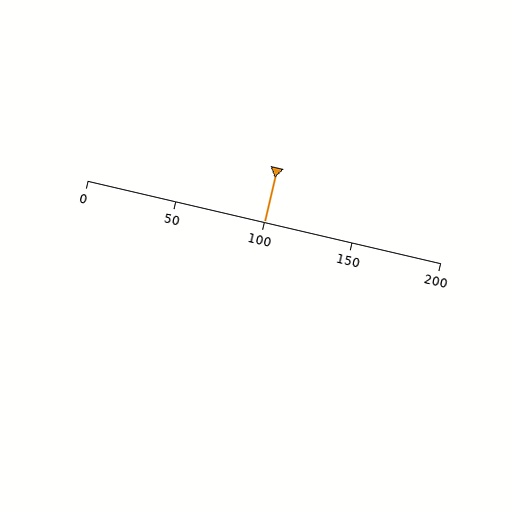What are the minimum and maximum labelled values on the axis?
The axis runs from 0 to 200.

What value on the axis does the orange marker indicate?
The marker indicates approximately 100.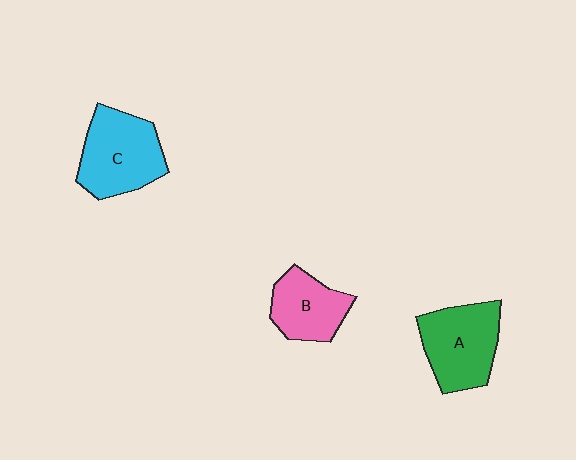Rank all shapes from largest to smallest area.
From largest to smallest: C (cyan), A (green), B (pink).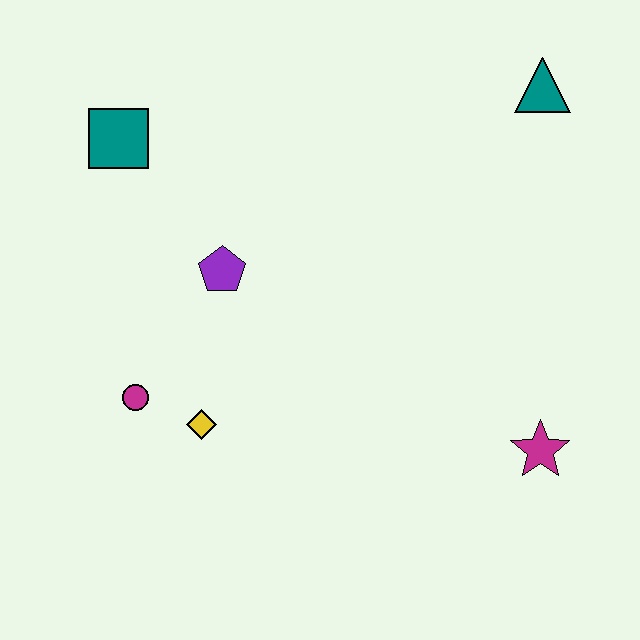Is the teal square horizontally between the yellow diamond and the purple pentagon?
No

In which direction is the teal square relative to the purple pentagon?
The teal square is above the purple pentagon.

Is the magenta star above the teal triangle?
No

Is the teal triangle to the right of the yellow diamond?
Yes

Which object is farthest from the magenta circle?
The teal triangle is farthest from the magenta circle.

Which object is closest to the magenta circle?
The yellow diamond is closest to the magenta circle.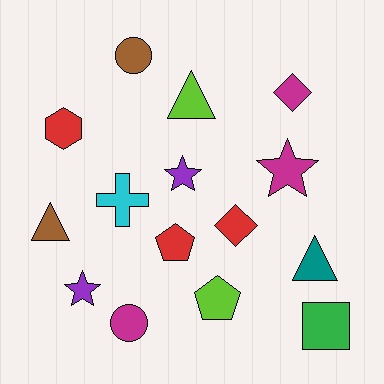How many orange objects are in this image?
There are no orange objects.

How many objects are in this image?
There are 15 objects.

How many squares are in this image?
There is 1 square.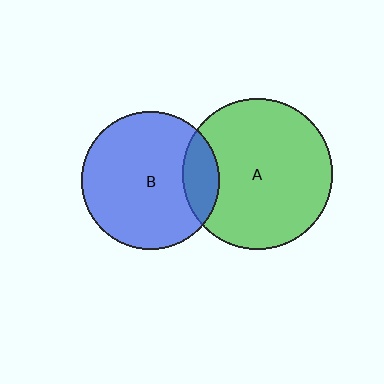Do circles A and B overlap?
Yes.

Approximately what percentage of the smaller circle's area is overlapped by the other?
Approximately 15%.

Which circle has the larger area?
Circle A (green).